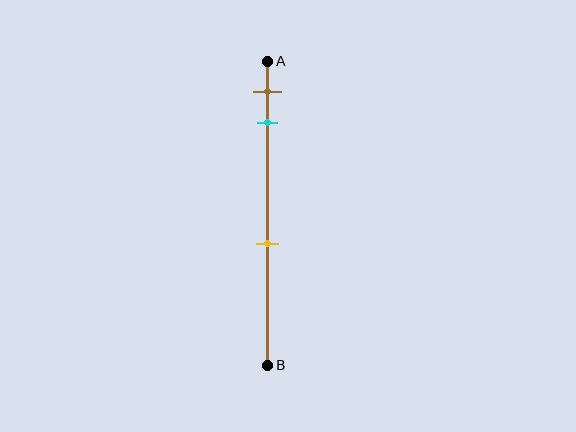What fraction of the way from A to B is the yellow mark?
The yellow mark is approximately 60% (0.6) of the way from A to B.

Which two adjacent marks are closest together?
The brown and cyan marks are the closest adjacent pair.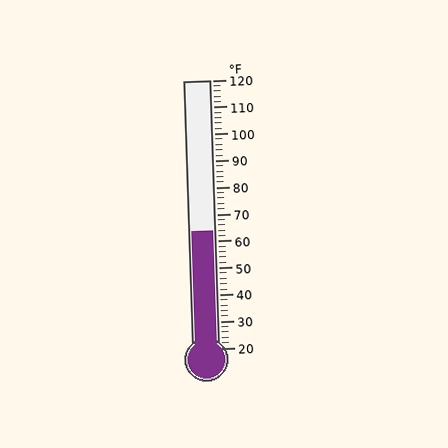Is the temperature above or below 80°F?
The temperature is below 80°F.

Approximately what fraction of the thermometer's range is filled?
The thermometer is filled to approximately 45% of its range.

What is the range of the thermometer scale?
The thermometer scale ranges from 20°F to 120°F.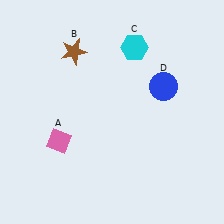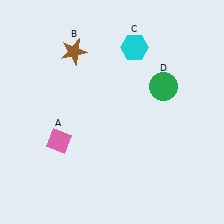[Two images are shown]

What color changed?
The circle (D) changed from blue in Image 1 to green in Image 2.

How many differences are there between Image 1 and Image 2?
There is 1 difference between the two images.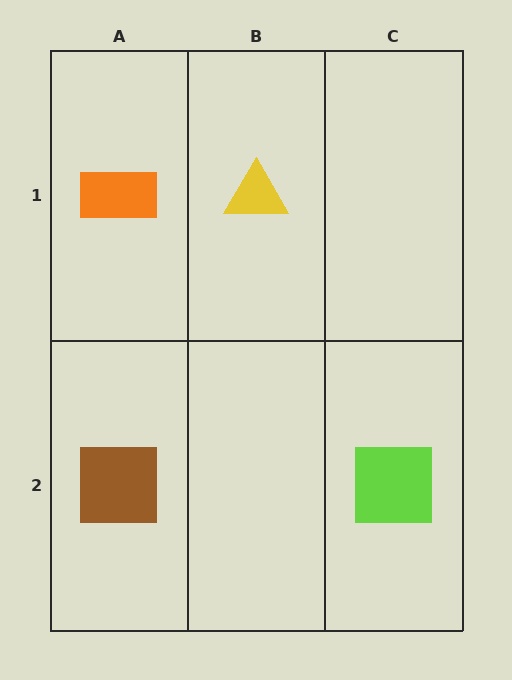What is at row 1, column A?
An orange rectangle.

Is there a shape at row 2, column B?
No, that cell is empty.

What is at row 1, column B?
A yellow triangle.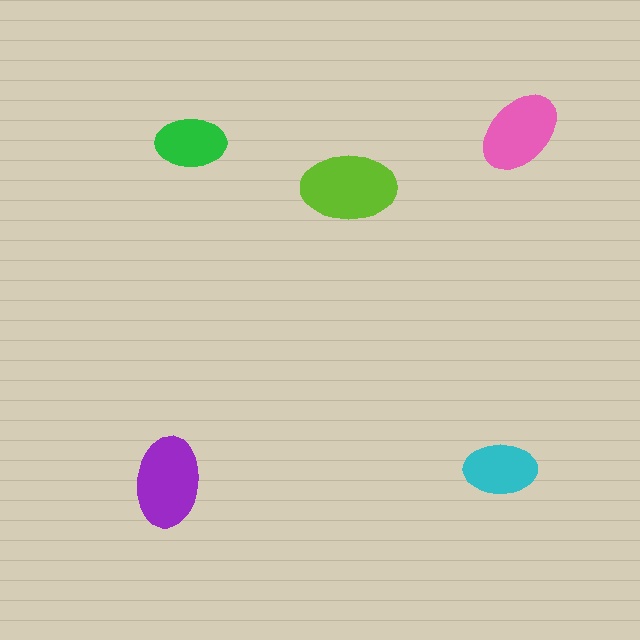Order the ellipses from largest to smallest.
the lime one, the purple one, the pink one, the cyan one, the green one.